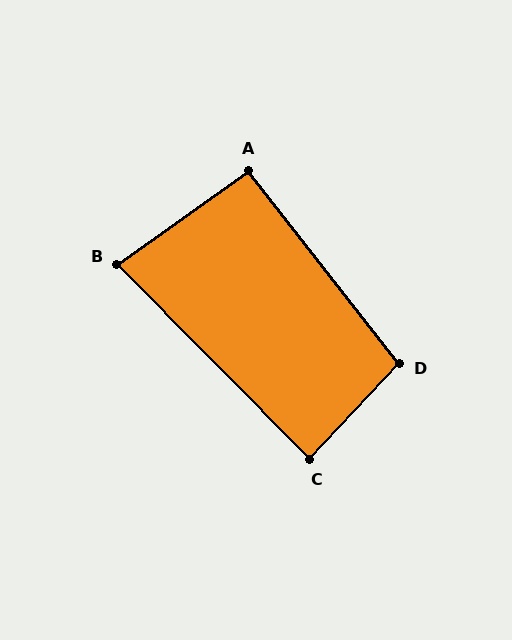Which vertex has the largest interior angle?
D, at approximately 99 degrees.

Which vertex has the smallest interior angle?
B, at approximately 81 degrees.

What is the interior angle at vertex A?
Approximately 92 degrees (approximately right).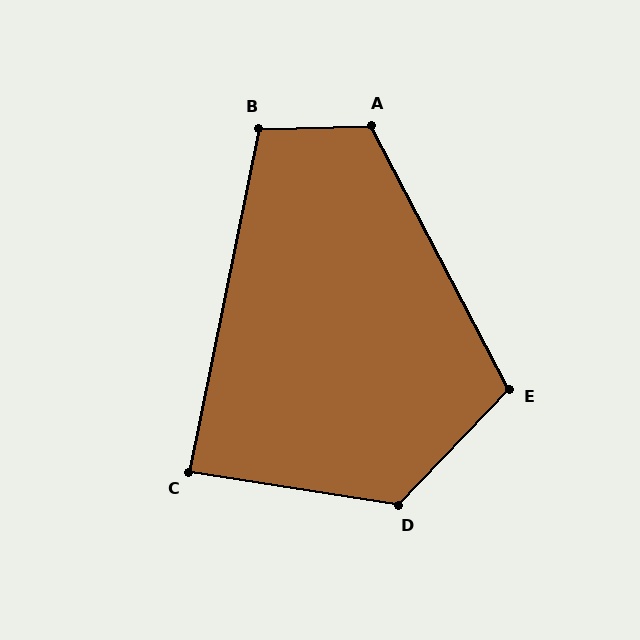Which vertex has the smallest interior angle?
C, at approximately 87 degrees.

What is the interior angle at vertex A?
Approximately 116 degrees (obtuse).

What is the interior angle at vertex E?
Approximately 109 degrees (obtuse).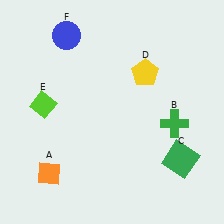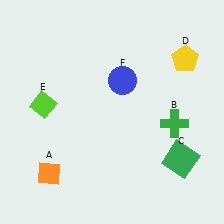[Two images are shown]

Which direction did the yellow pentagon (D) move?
The yellow pentagon (D) moved right.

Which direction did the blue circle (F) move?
The blue circle (F) moved right.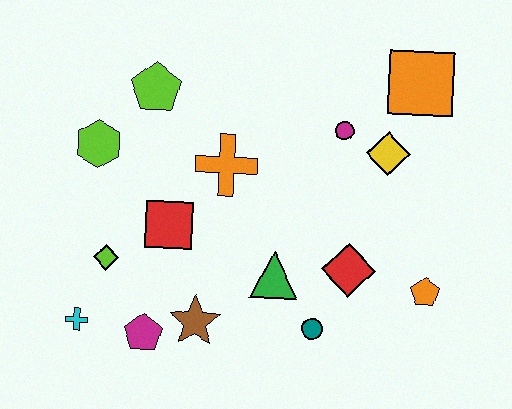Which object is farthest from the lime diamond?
The orange square is farthest from the lime diamond.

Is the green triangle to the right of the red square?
Yes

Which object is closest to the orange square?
The yellow diamond is closest to the orange square.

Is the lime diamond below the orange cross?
Yes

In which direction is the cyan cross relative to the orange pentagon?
The cyan cross is to the left of the orange pentagon.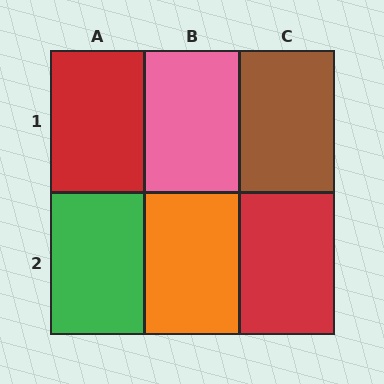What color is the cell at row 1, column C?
Brown.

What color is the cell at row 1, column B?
Pink.